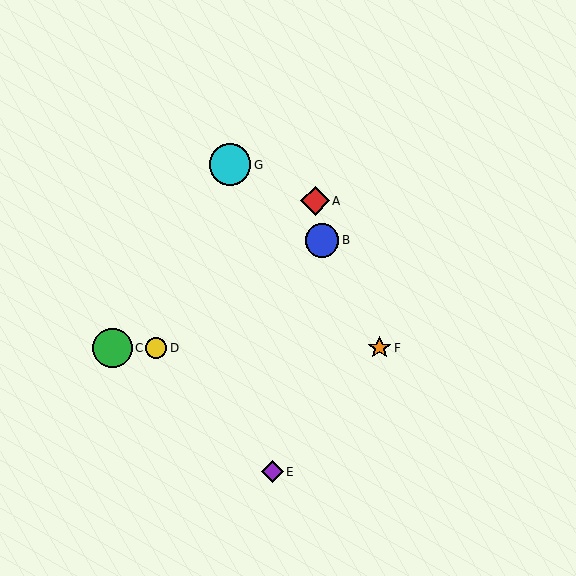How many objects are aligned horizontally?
3 objects (C, D, F) are aligned horizontally.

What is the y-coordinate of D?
Object D is at y≈348.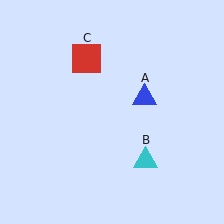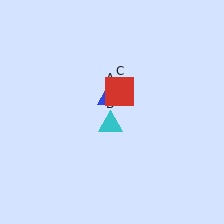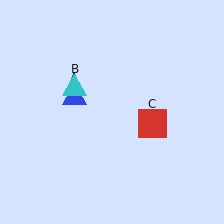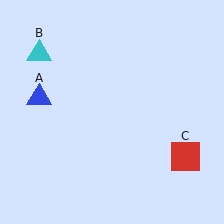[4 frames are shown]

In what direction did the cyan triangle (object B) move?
The cyan triangle (object B) moved up and to the left.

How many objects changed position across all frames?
3 objects changed position: blue triangle (object A), cyan triangle (object B), red square (object C).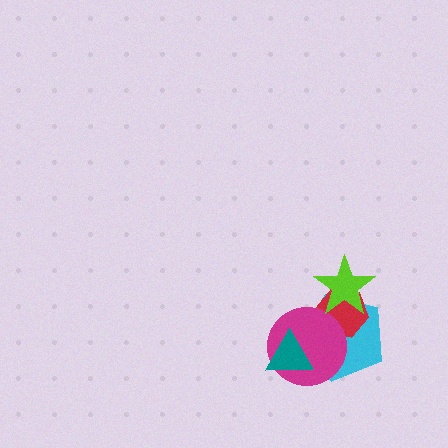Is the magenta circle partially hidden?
Yes, it is partially covered by another shape.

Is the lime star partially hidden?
No, no other shape covers it.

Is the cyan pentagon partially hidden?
Yes, it is partially covered by another shape.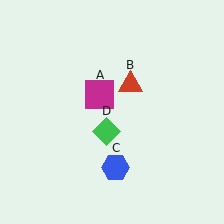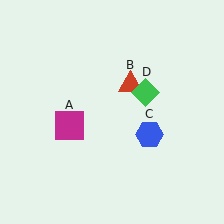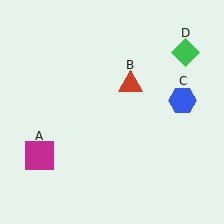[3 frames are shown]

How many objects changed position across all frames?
3 objects changed position: magenta square (object A), blue hexagon (object C), green diamond (object D).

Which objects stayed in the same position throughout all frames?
Red triangle (object B) remained stationary.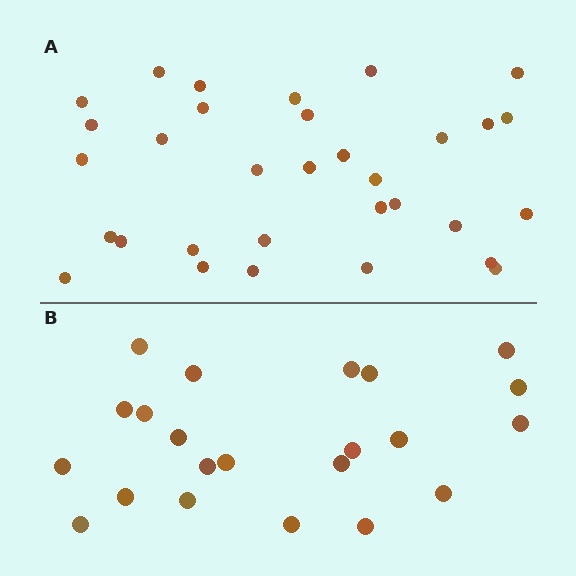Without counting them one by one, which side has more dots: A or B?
Region A (the top region) has more dots.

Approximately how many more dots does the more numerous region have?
Region A has roughly 10 or so more dots than region B.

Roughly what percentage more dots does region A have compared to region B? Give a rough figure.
About 45% more.